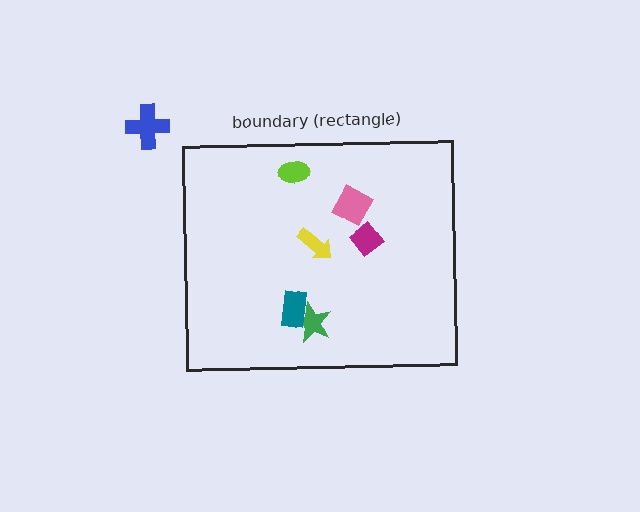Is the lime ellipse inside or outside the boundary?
Inside.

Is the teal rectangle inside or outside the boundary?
Inside.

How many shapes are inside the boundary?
6 inside, 1 outside.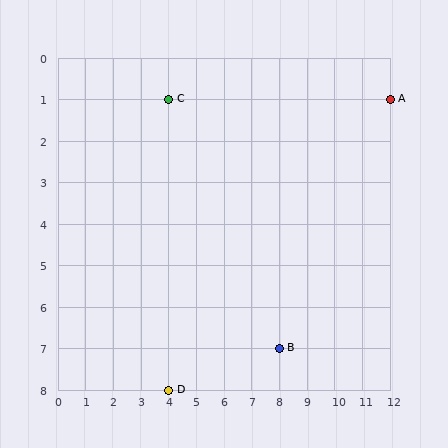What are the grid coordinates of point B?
Point B is at grid coordinates (8, 7).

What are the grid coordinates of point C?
Point C is at grid coordinates (4, 1).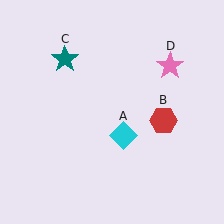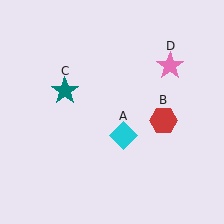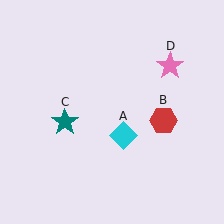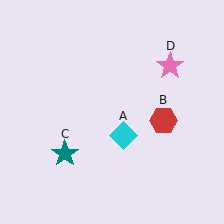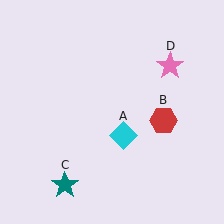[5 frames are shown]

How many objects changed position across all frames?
1 object changed position: teal star (object C).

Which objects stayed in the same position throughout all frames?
Cyan diamond (object A) and red hexagon (object B) and pink star (object D) remained stationary.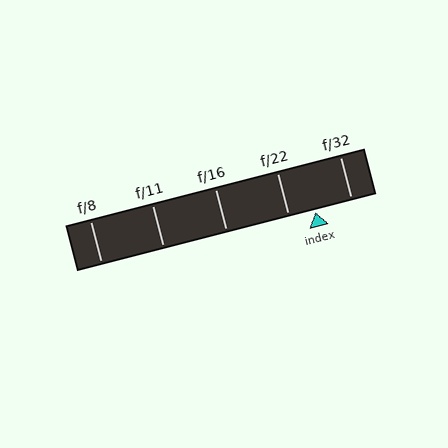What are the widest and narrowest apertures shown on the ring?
The widest aperture shown is f/8 and the narrowest is f/32.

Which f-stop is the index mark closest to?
The index mark is closest to f/22.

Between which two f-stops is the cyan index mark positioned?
The index mark is between f/22 and f/32.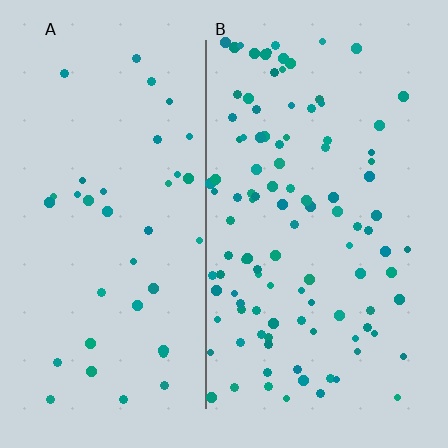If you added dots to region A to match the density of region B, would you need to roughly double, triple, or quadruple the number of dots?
Approximately triple.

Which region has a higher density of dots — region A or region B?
B (the right).